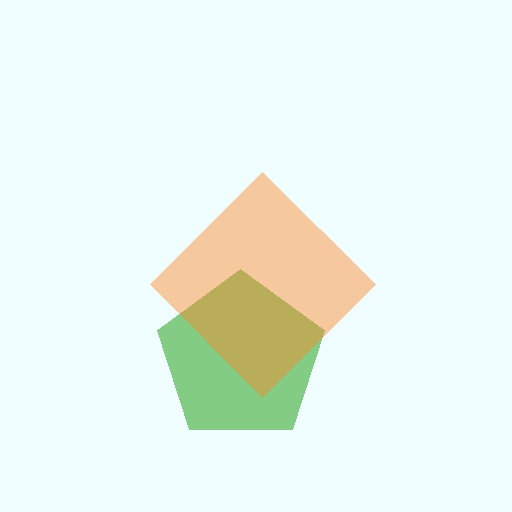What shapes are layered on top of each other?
The layered shapes are: a green pentagon, an orange diamond.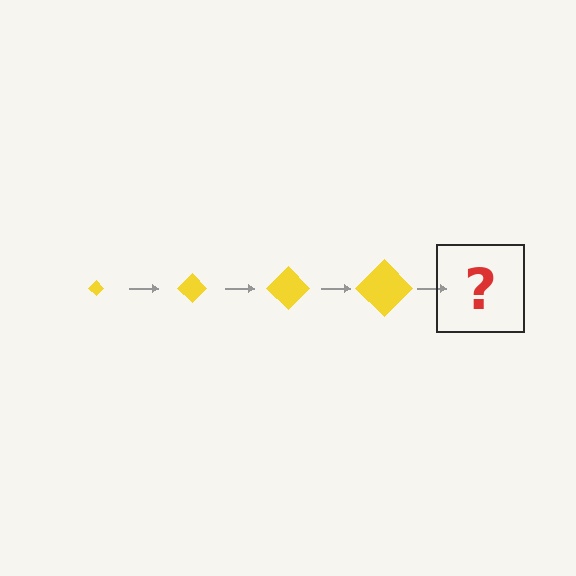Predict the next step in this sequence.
The next step is a yellow diamond, larger than the previous one.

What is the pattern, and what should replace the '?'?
The pattern is that the diamond gets progressively larger each step. The '?' should be a yellow diamond, larger than the previous one.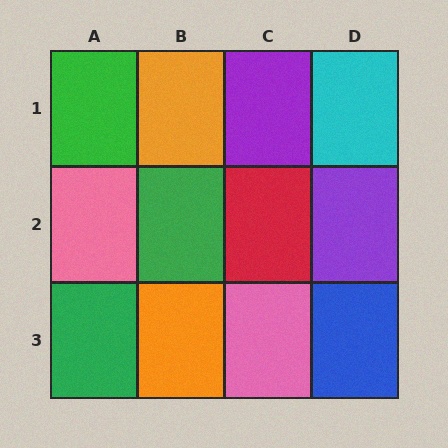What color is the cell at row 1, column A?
Green.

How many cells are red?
1 cell is red.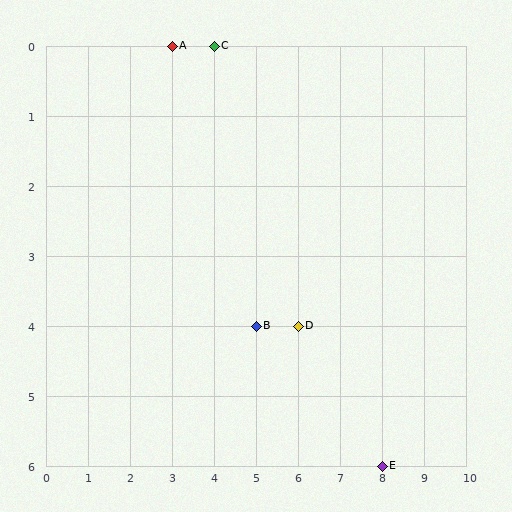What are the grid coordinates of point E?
Point E is at grid coordinates (8, 6).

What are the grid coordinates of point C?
Point C is at grid coordinates (4, 0).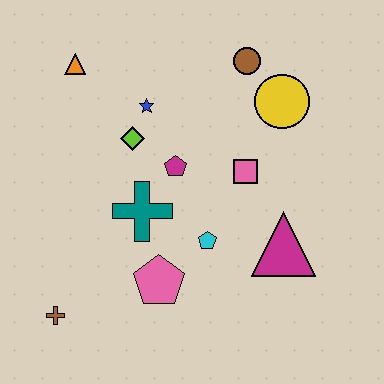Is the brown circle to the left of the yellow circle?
Yes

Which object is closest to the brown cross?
The pink pentagon is closest to the brown cross.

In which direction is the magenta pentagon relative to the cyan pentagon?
The magenta pentagon is above the cyan pentagon.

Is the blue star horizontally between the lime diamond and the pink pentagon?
Yes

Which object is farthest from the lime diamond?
The brown cross is farthest from the lime diamond.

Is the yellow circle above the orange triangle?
No